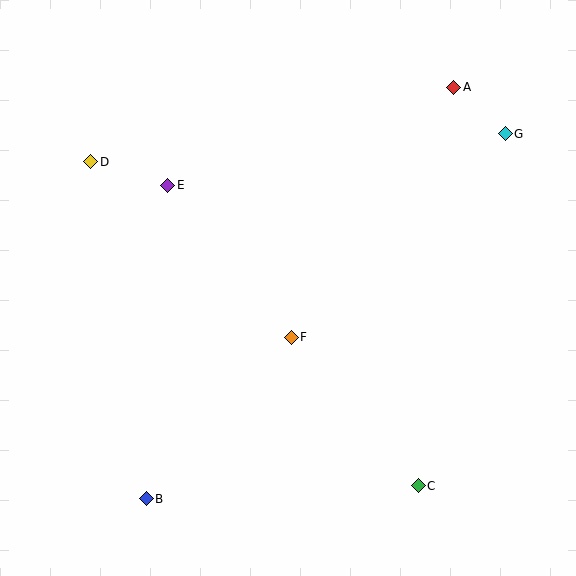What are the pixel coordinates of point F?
Point F is at (291, 337).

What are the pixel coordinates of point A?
Point A is at (454, 87).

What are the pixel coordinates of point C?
Point C is at (418, 486).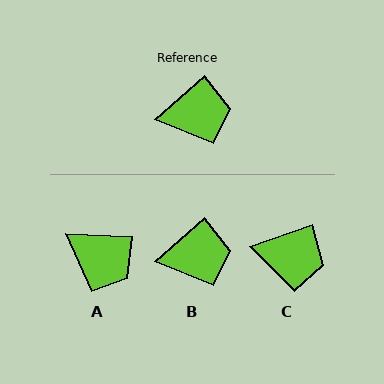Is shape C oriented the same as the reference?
No, it is off by about 23 degrees.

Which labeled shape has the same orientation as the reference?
B.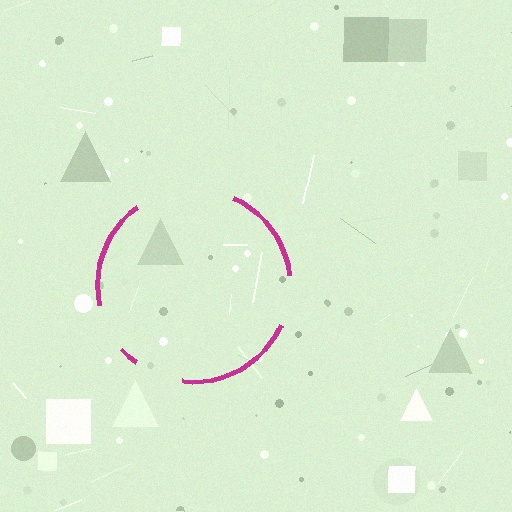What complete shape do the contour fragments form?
The contour fragments form a circle.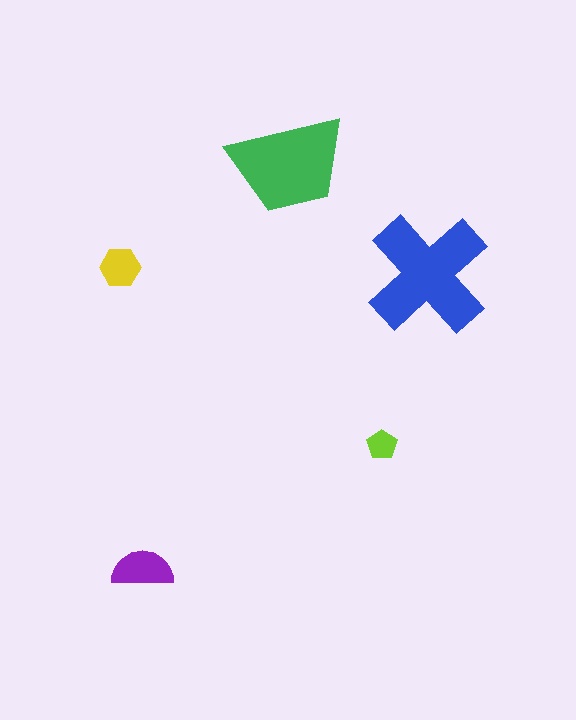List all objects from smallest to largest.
The lime pentagon, the yellow hexagon, the purple semicircle, the green trapezoid, the blue cross.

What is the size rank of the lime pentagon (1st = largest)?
5th.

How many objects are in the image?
There are 5 objects in the image.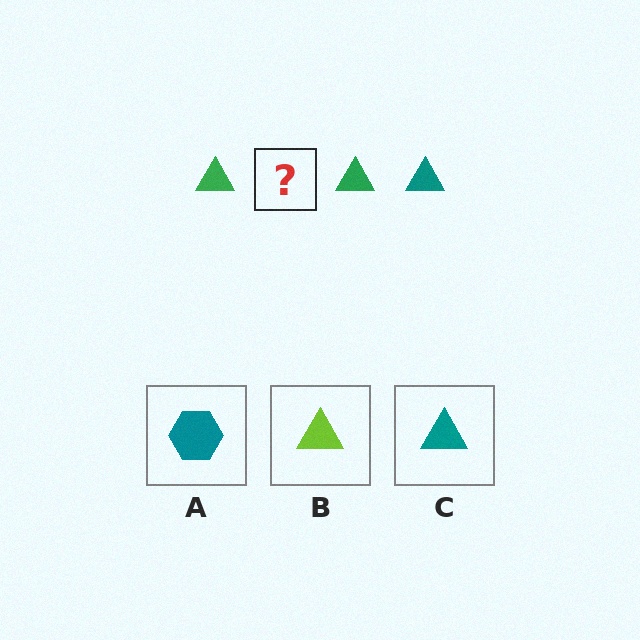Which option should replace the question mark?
Option C.